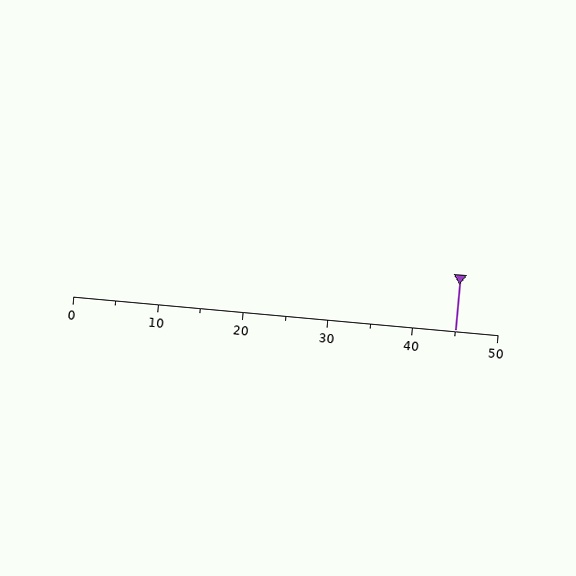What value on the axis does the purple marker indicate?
The marker indicates approximately 45.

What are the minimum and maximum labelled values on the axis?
The axis runs from 0 to 50.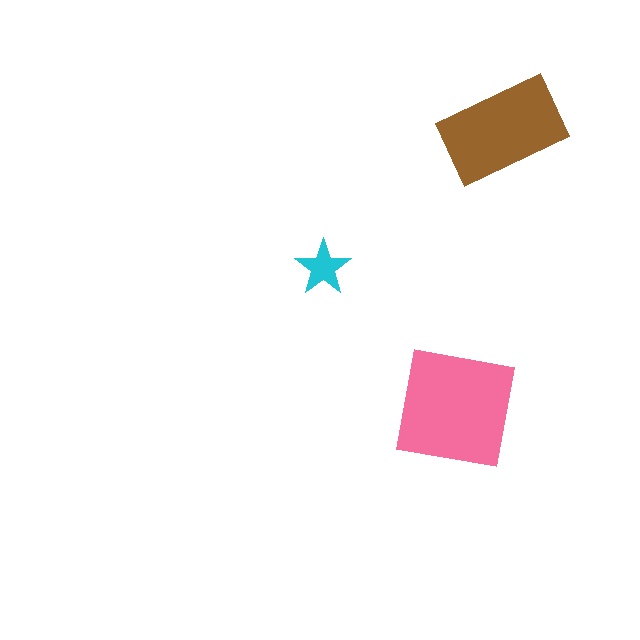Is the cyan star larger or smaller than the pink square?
Smaller.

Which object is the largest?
The pink square.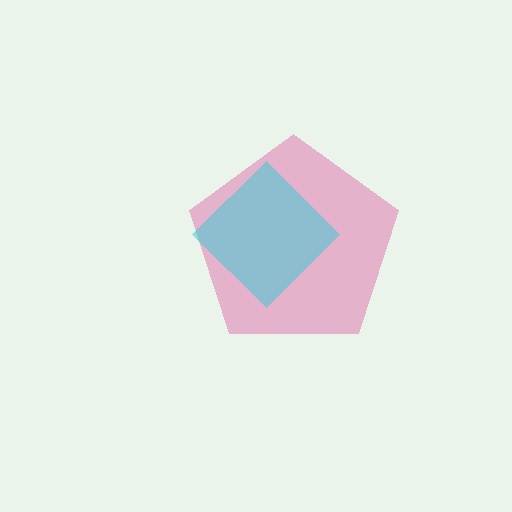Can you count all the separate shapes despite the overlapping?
Yes, there are 2 separate shapes.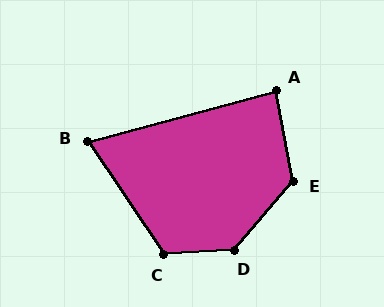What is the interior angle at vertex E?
Approximately 129 degrees (obtuse).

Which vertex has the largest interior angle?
D, at approximately 135 degrees.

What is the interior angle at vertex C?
Approximately 120 degrees (obtuse).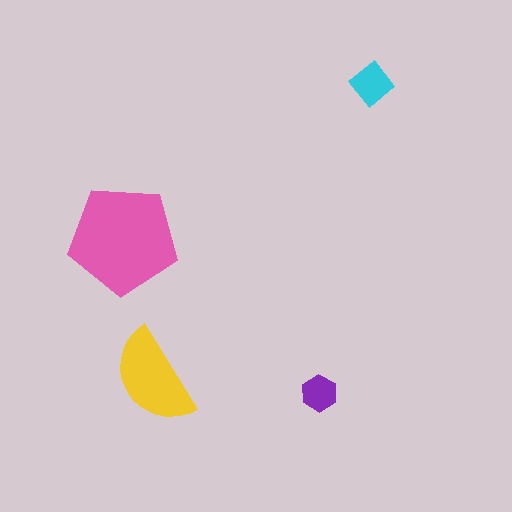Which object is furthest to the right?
The cyan diamond is rightmost.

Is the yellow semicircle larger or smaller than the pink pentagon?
Smaller.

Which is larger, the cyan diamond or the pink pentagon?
The pink pentagon.